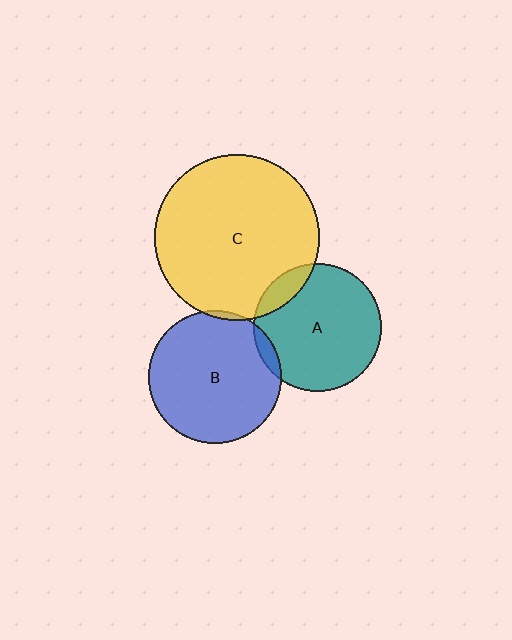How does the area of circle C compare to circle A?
Approximately 1.7 times.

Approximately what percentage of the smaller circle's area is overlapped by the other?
Approximately 10%.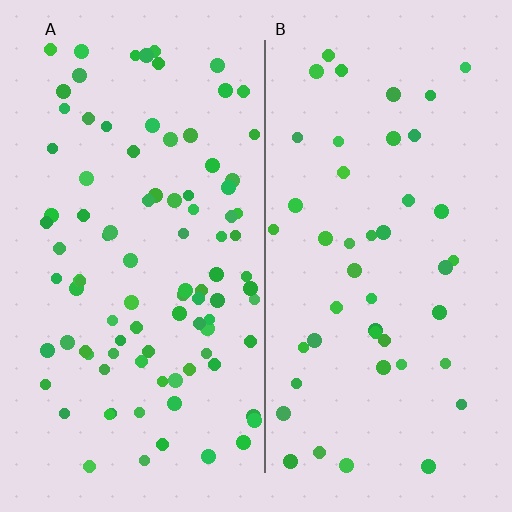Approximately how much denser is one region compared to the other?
Approximately 2.1× — region A over region B.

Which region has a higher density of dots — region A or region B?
A (the left).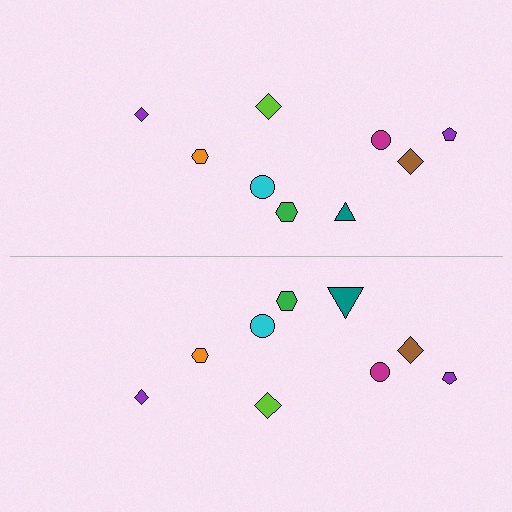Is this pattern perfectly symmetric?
No, the pattern is not perfectly symmetric. The teal triangle on the bottom side has a different size than its mirror counterpart.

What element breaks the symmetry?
The teal triangle on the bottom side has a different size than its mirror counterpart.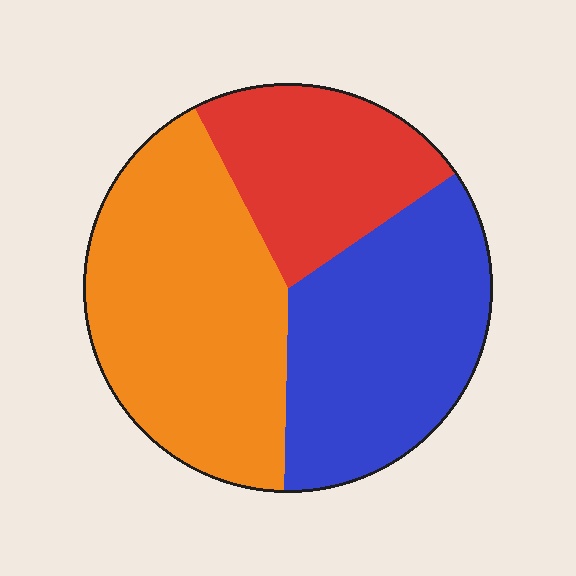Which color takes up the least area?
Red, at roughly 25%.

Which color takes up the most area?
Orange, at roughly 40%.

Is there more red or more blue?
Blue.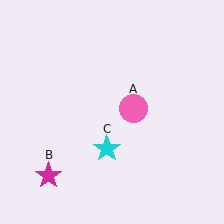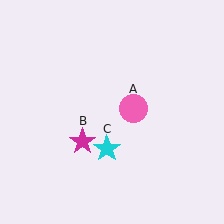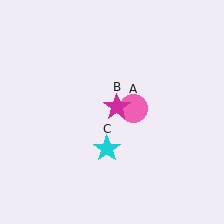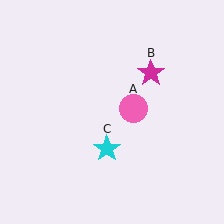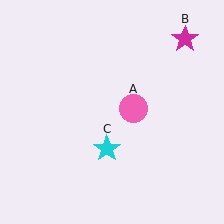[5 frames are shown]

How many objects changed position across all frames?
1 object changed position: magenta star (object B).